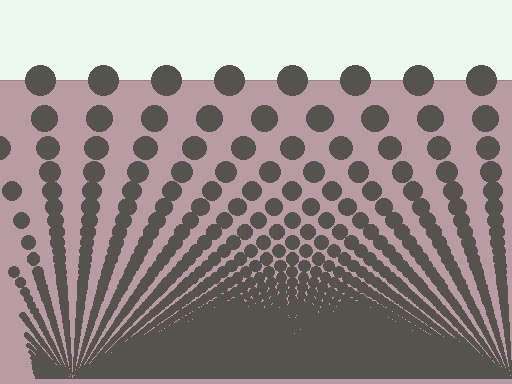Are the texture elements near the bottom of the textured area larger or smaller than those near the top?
Smaller. The gradient is inverted — elements near the bottom are smaller and denser.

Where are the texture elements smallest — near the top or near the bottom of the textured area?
Near the bottom.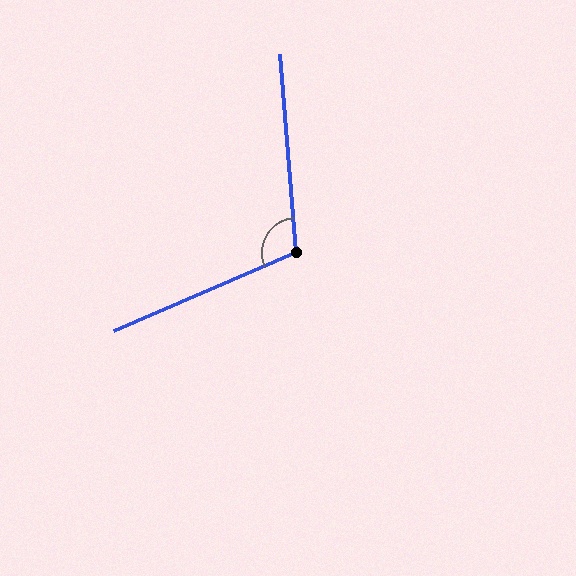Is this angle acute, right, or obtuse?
It is obtuse.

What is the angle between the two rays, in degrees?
Approximately 109 degrees.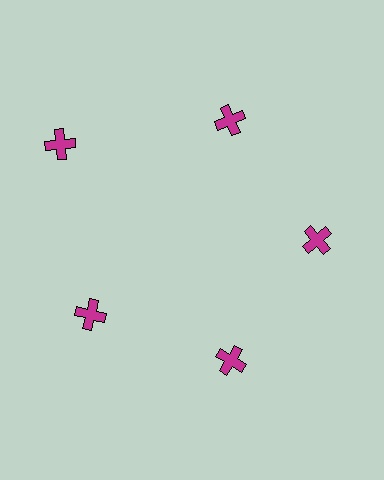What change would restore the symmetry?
The symmetry would be restored by moving it inward, back onto the ring so that all 5 crosses sit at equal angles and equal distance from the center.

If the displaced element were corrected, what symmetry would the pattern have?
It would have 5-fold rotational symmetry — the pattern would map onto itself every 72 degrees.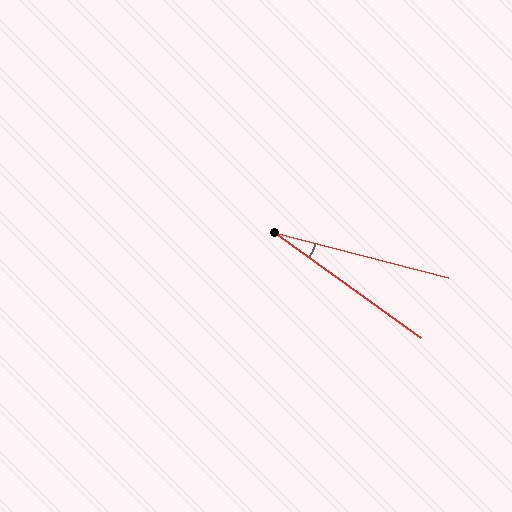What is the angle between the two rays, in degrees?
Approximately 21 degrees.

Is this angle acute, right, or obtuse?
It is acute.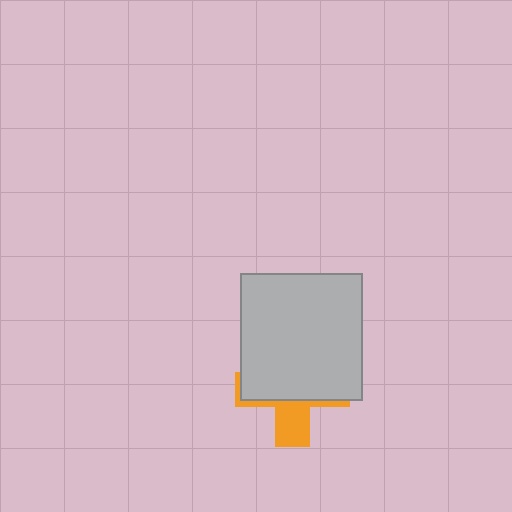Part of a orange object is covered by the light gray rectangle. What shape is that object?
It is a cross.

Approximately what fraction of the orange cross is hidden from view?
Roughly 68% of the orange cross is hidden behind the light gray rectangle.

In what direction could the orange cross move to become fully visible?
The orange cross could move down. That would shift it out from behind the light gray rectangle entirely.